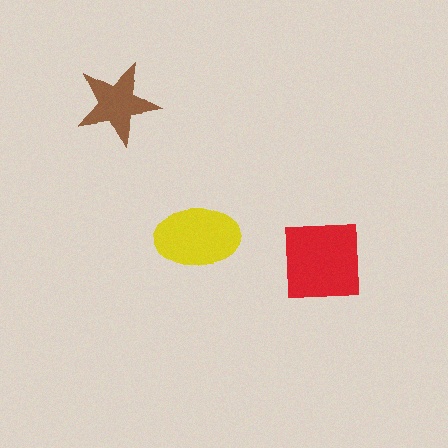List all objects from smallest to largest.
The brown star, the yellow ellipse, the red square.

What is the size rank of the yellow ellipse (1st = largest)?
2nd.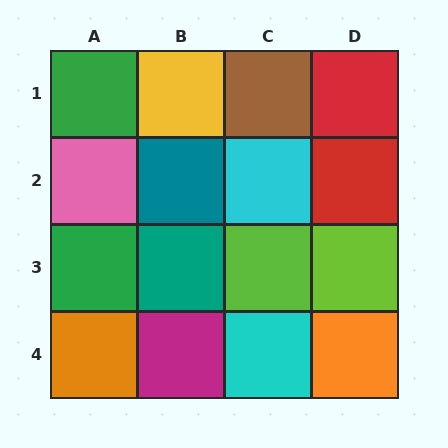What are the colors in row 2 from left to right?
Pink, teal, cyan, red.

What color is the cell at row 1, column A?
Green.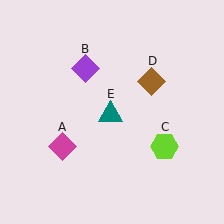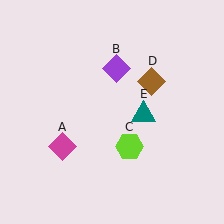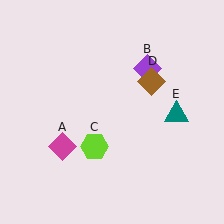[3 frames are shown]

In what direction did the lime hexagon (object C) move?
The lime hexagon (object C) moved left.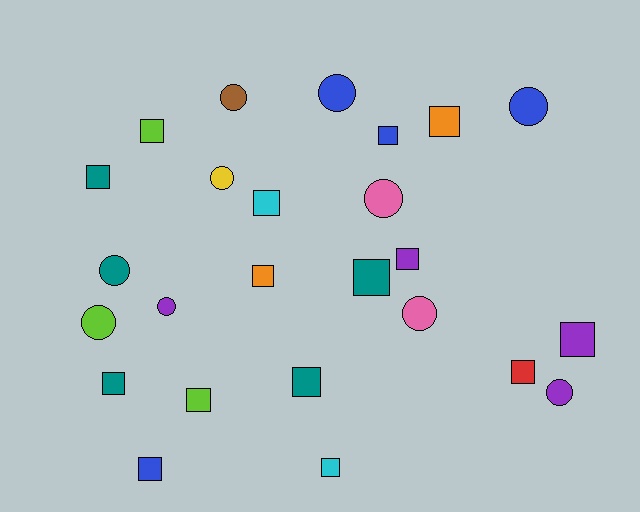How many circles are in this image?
There are 10 circles.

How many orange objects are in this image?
There are 2 orange objects.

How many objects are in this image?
There are 25 objects.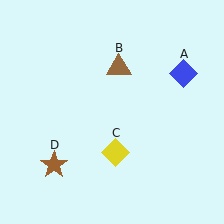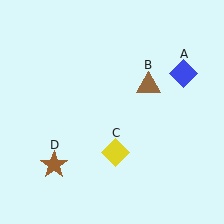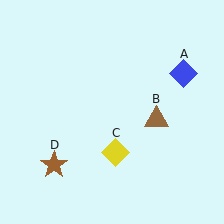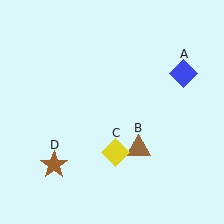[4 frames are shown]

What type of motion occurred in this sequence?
The brown triangle (object B) rotated clockwise around the center of the scene.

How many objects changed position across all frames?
1 object changed position: brown triangle (object B).